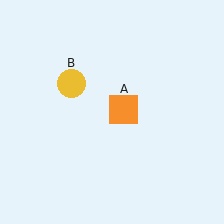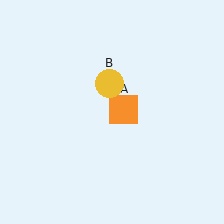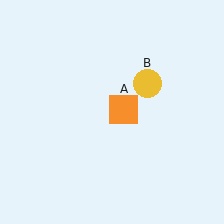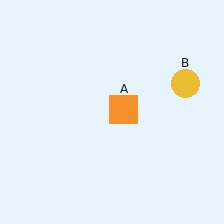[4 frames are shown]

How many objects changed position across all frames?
1 object changed position: yellow circle (object B).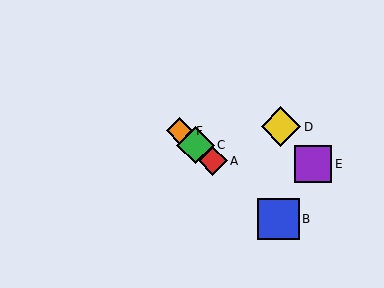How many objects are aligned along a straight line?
4 objects (A, B, C, F) are aligned along a straight line.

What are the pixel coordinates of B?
Object B is at (279, 219).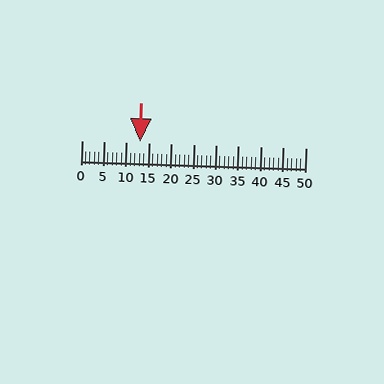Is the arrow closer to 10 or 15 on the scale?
The arrow is closer to 15.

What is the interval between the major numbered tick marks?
The major tick marks are spaced 5 units apart.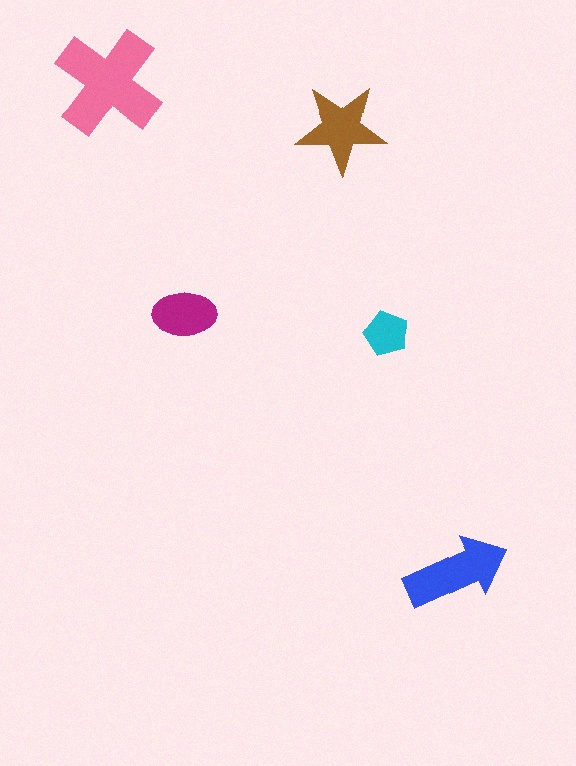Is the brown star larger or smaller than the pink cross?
Smaller.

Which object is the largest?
The pink cross.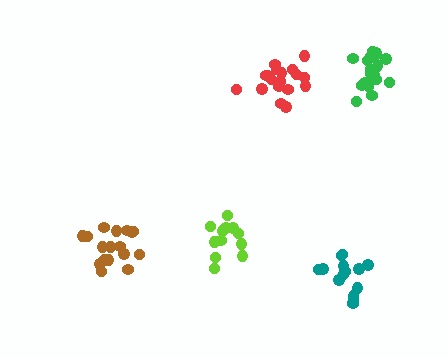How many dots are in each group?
Group 1: 15 dots, Group 2: 18 dots, Group 3: 18 dots, Group 4: 12 dots, Group 5: 17 dots (80 total).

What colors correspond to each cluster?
The clusters are colored: teal, red, green, lime, brown.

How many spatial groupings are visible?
There are 5 spatial groupings.